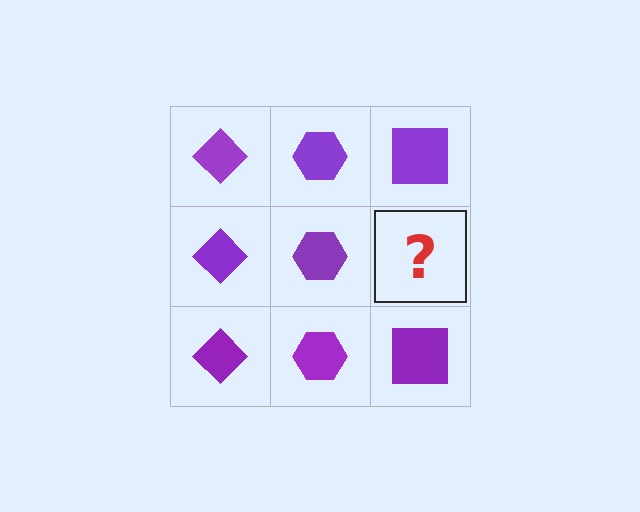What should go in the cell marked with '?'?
The missing cell should contain a purple square.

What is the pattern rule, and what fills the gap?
The rule is that each column has a consistent shape. The gap should be filled with a purple square.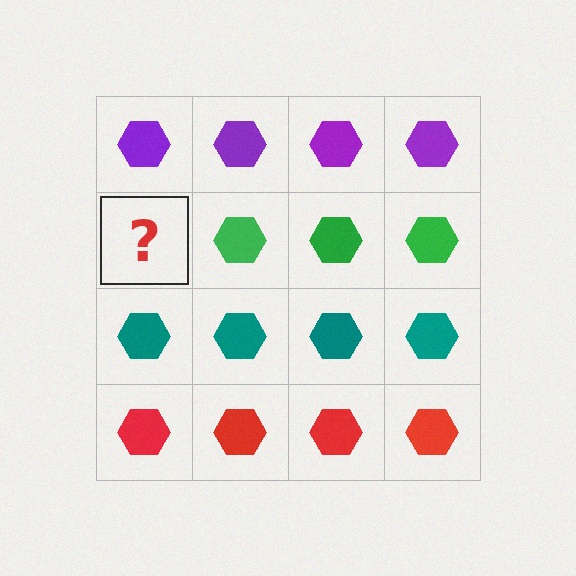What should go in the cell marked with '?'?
The missing cell should contain a green hexagon.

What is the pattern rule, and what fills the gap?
The rule is that each row has a consistent color. The gap should be filled with a green hexagon.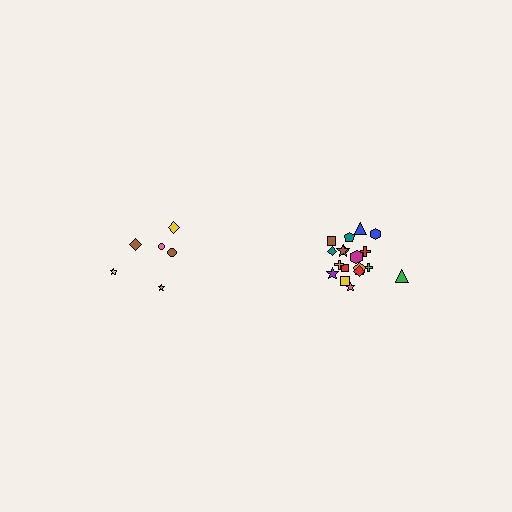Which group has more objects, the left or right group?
The right group.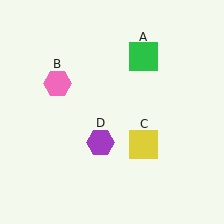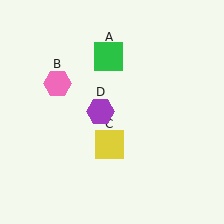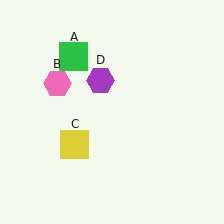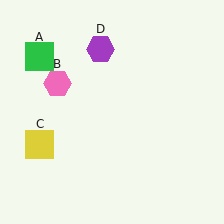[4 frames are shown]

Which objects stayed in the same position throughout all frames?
Pink hexagon (object B) remained stationary.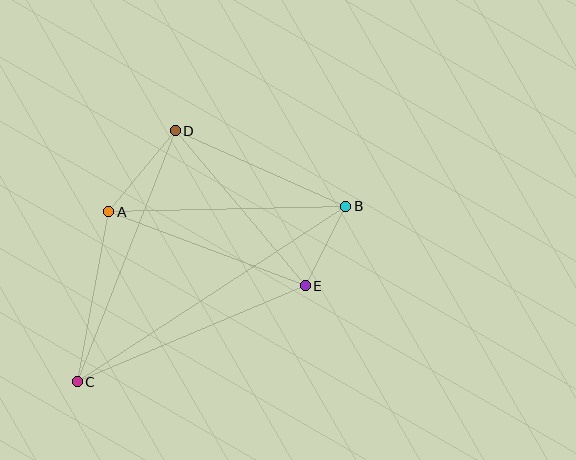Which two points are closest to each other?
Points B and E are closest to each other.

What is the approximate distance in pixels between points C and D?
The distance between C and D is approximately 269 pixels.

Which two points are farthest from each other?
Points B and C are farthest from each other.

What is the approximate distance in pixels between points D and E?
The distance between D and E is approximately 202 pixels.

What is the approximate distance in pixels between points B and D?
The distance between B and D is approximately 186 pixels.